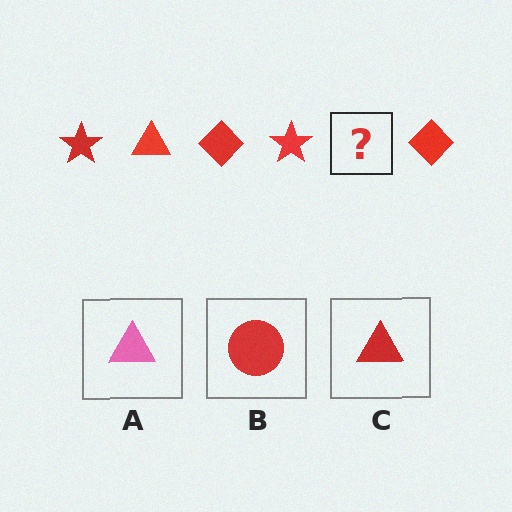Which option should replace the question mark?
Option C.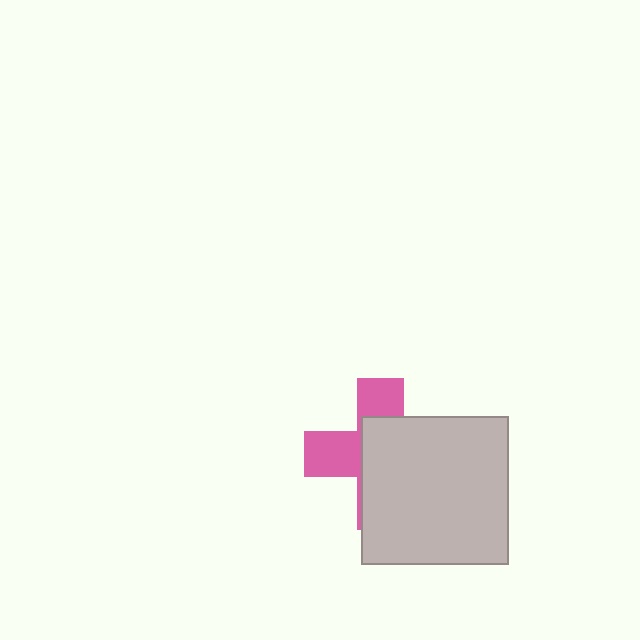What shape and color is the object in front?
The object in front is a light gray square.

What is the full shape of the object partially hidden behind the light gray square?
The partially hidden object is a pink cross.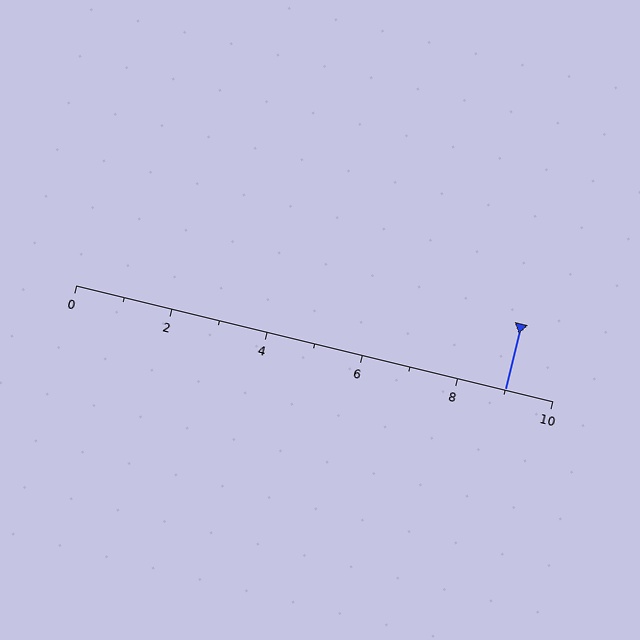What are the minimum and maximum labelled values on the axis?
The axis runs from 0 to 10.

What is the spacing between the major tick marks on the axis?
The major ticks are spaced 2 apart.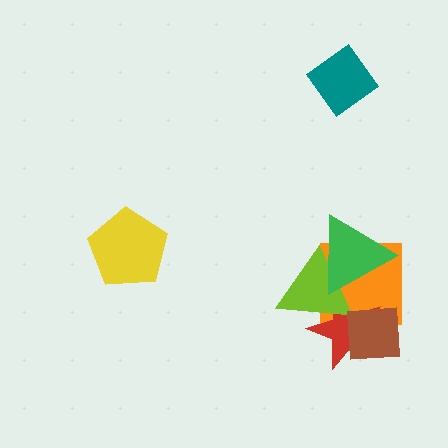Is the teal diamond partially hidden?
No, no other shape covers it.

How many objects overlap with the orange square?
4 objects overlap with the orange square.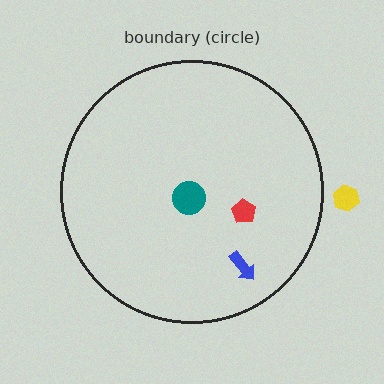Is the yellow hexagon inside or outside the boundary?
Outside.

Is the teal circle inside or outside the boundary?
Inside.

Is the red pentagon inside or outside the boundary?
Inside.